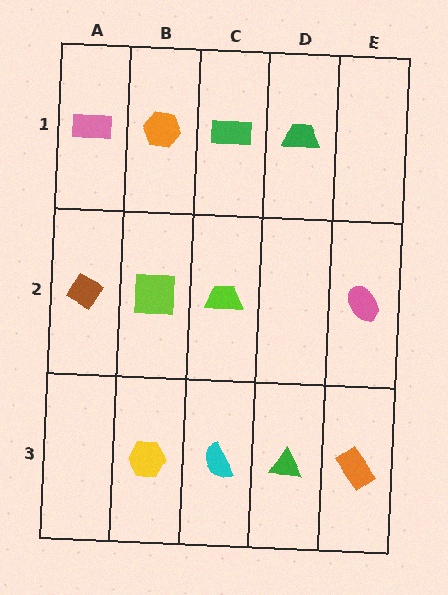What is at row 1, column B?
An orange hexagon.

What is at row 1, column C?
A green rectangle.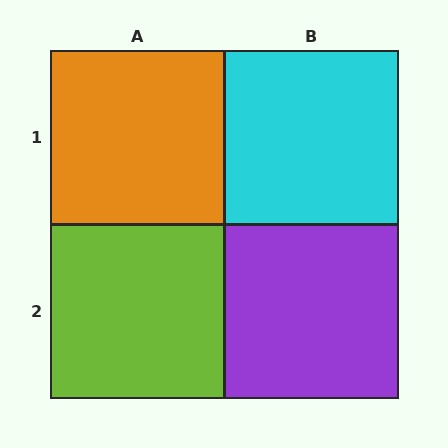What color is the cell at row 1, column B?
Cyan.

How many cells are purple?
1 cell is purple.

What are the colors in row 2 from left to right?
Lime, purple.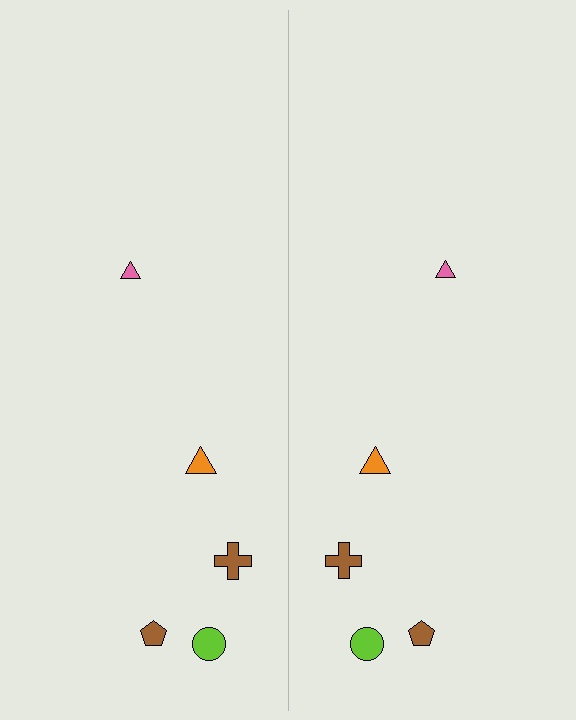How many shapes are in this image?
There are 10 shapes in this image.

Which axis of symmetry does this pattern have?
The pattern has a vertical axis of symmetry running through the center of the image.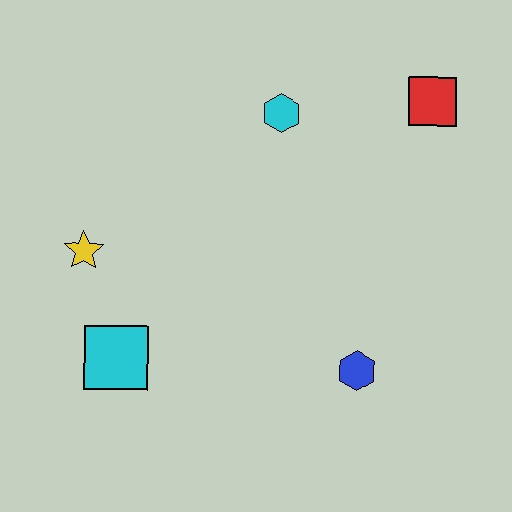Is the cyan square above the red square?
No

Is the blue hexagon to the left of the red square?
Yes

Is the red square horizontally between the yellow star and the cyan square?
No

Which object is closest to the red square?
The cyan hexagon is closest to the red square.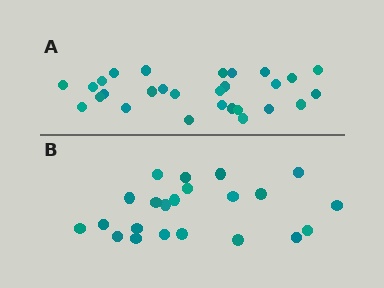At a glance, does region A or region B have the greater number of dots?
Region A (the top region) has more dots.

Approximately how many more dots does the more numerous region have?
Region A has about 6 more dots than region B.